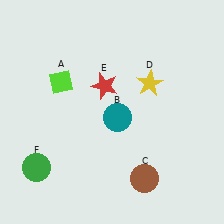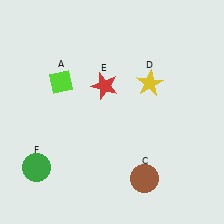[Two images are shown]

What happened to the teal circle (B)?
The teal circle (B) was removed in Image 2. It was in the bottom-right area of Image 1.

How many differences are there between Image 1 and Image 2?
There is 1 difference between the two images.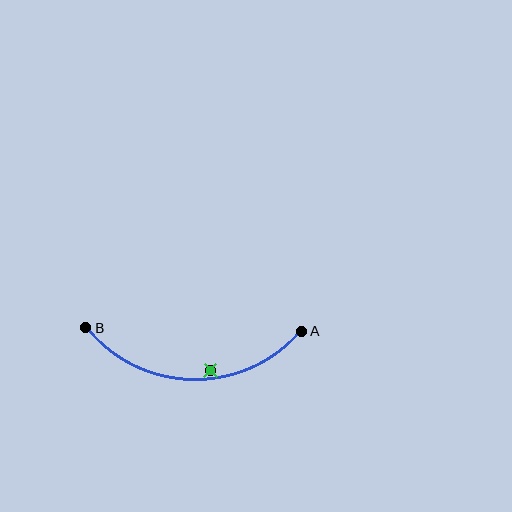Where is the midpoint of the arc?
The arc midpoint is the point on the curve farthest from the straight line joining A and B. It sits below that line.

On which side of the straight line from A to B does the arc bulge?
The arc bulges below the straight line connecting A and B.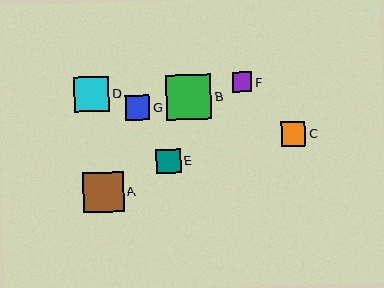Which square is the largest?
Square B is the largest with a size of approximately 45 pixels.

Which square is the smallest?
Square F is the smallest with a size of approximately 19 pixels.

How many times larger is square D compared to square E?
Square D is approximately 1.4 times the size of square E.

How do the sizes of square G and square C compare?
Square G and square C are approximately the same size.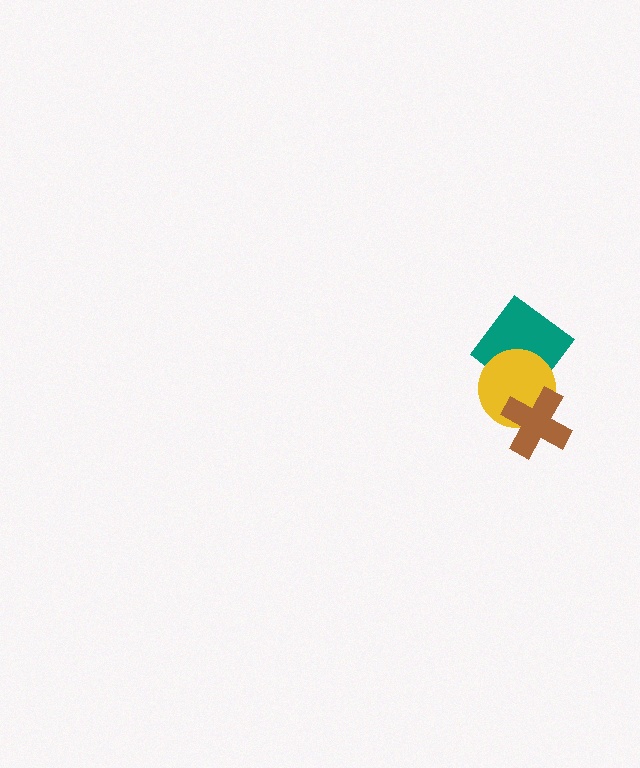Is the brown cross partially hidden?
No, no other shape covers it.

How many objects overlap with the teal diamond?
1 object overlaps with the teal diamond.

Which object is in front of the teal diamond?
The yellow circle is in front of the teal diamond.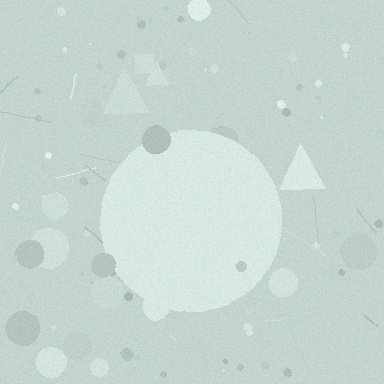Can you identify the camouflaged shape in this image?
The camouflaged shape is a circle.